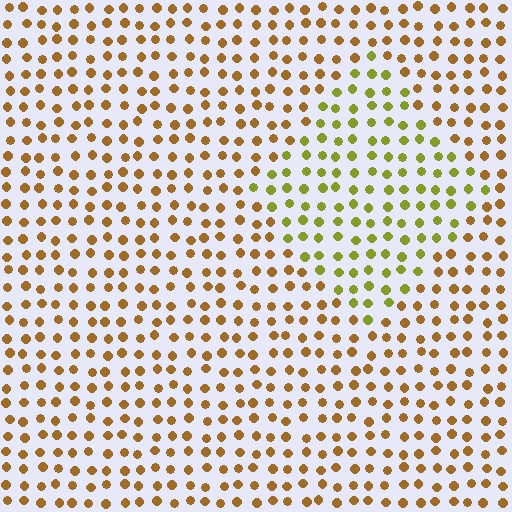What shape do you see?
I see a diamond.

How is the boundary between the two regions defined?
The boundary is defined purely by a slight shift in hue (about 40 degrees). Spacing, size, and orientation are identical on both sides.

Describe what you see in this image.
The image is filled with small brown elements in a uniform arrangement. A diamond-shaped region is visible where the elements are tinted to a slightly different hue, forming a subtle color boundary.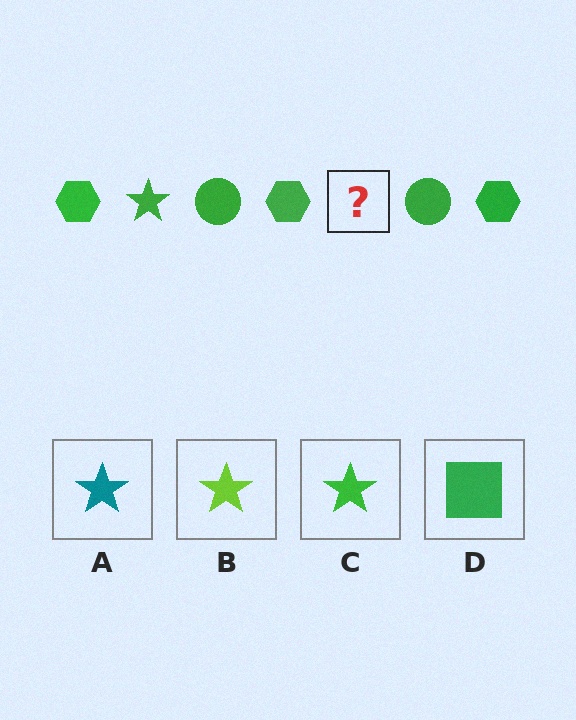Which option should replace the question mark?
Option C.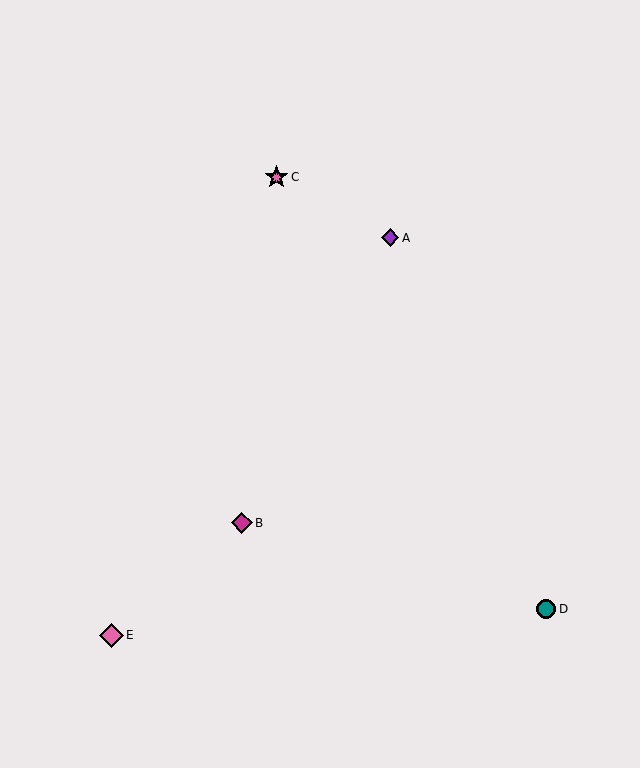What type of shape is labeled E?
Shape E is a pink diamond.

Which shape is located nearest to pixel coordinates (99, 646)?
The pink diamond (labeled E) at (111, 635) is nearest to that location.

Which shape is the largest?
The pink diamond (labeled E) is the largest.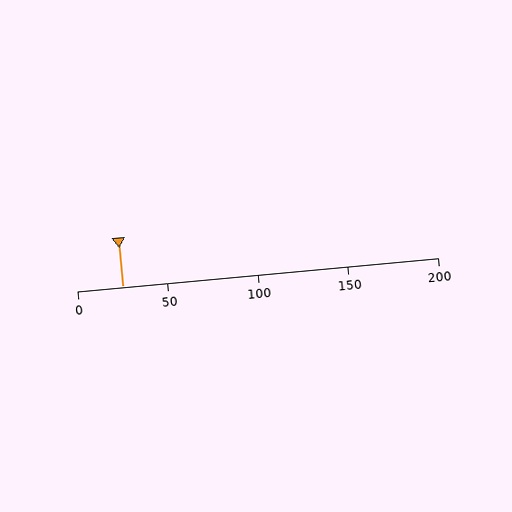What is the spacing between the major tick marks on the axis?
The major ticks are spaced 50 apart.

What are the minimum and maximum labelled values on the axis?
The axis runs from 0 to 200.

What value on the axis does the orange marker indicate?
The marker indicates approximately 25.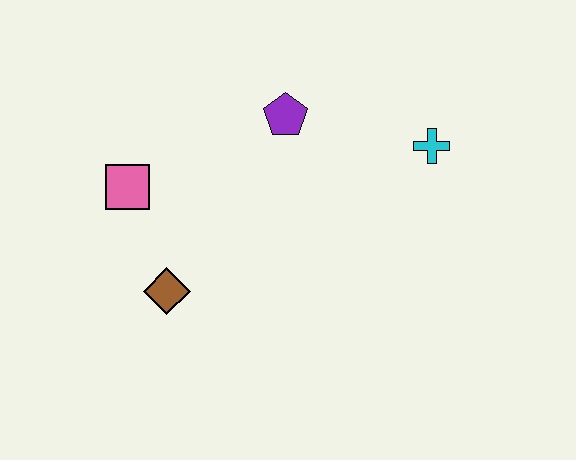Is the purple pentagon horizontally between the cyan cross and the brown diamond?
Yes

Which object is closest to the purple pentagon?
The cyan cross is closest to the purple pentagon.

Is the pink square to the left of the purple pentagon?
Yes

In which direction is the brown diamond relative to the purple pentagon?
The brown diamond is below the purple pentagon.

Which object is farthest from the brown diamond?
The cyan cross is farthest from the brown diamond.